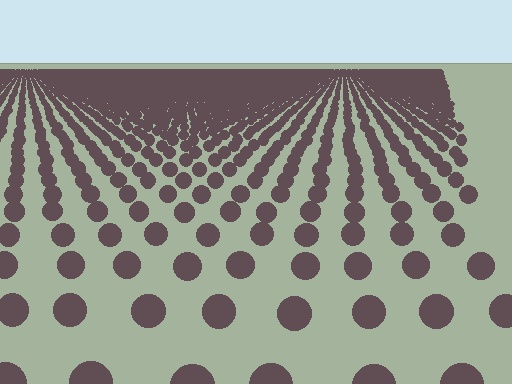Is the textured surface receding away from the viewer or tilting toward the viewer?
The surface is receding away from the viewer. Texture elements get smaller and denser toward the top.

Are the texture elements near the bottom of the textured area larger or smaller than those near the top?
Larger. Near the bottom, elements are closer to the viewer and appear at a bigger on-screen size.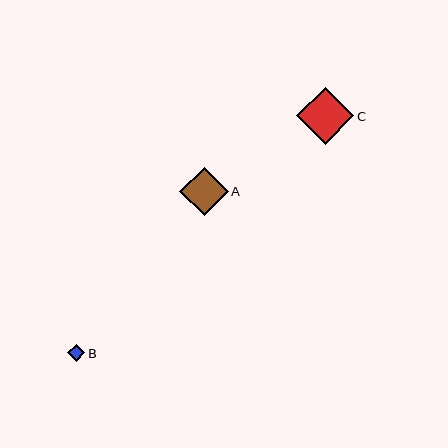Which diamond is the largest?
Diamond C is the largest with a size of approximately 57 pixels.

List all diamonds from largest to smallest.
From largest to smallest: C, A, B.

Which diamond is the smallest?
Diamond B is the smallest with a size of approximately 17 pixels.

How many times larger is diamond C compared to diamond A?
Diamond C is approximately 1.2 times the size of diamond A.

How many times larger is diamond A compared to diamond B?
Diamond A is approximately 2.8 times the size of diamond B.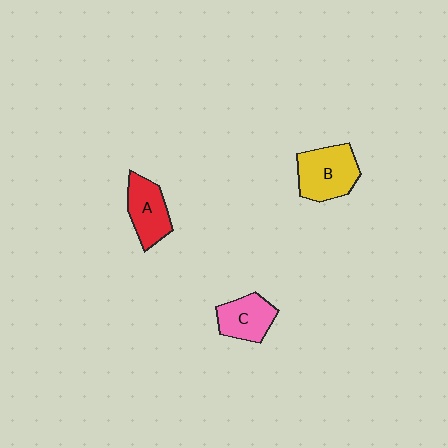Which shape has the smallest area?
Shape C (pink).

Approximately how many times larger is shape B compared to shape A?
Approximately 1.2 times.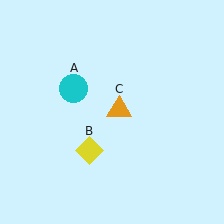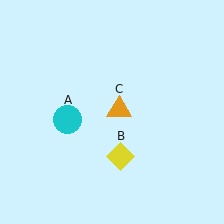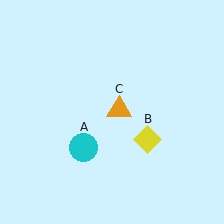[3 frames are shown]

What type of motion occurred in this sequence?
The cyan circle (object A), yellow diamond (object B) rotated counterclockwise around the center of the scene.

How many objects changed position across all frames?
2 objects changed position: cyan circle (object A), yellow diamond (object B).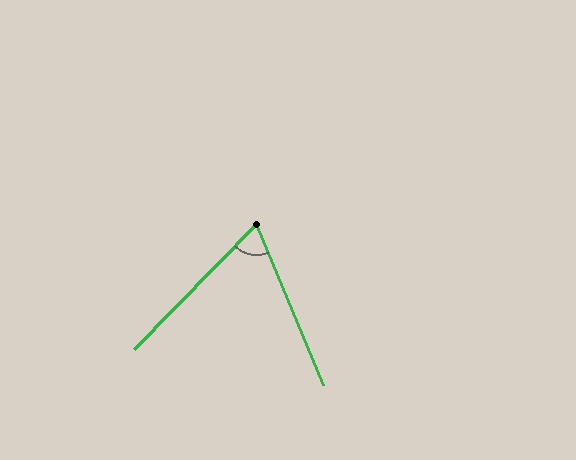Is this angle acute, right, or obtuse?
It is acute.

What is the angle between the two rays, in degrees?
Approximately 67 degrees.